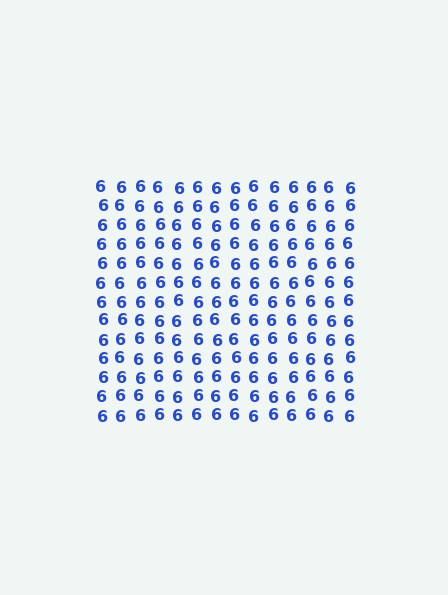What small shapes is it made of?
It is made of small digit 6's.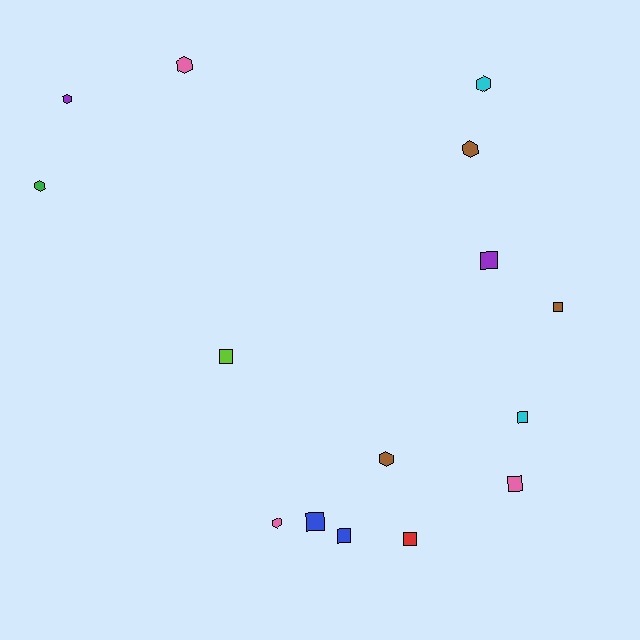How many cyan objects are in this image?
There are 2 cyan objects.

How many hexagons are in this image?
There are 7 hexagons.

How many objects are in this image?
There are 15 objects.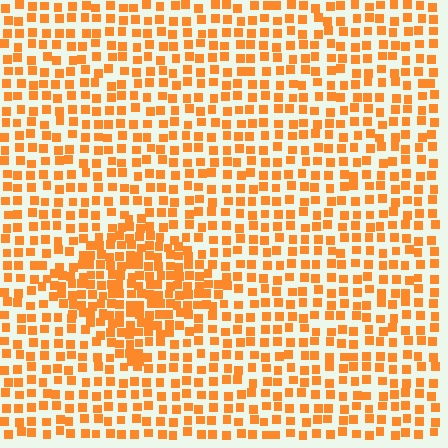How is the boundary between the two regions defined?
The boundary is defined by a change in element density (approximately 1.8x ratio). All elements are the same color, size, and shape.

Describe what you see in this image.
The image contains small orange elements arranged at two different densities. A diamond-shaped region is visible where the elements are more densely packed than the surrounding area.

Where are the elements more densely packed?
The elements are more densely packed inside the diamond boundary.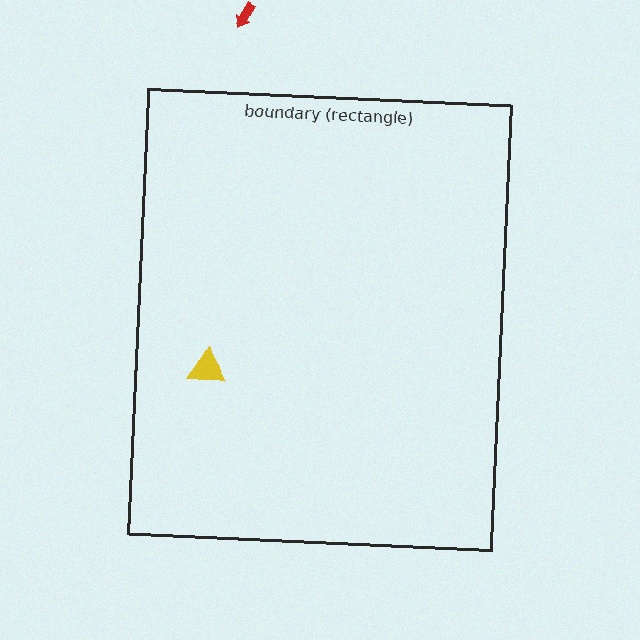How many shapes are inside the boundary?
1 inside, 1 outside.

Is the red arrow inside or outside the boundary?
Outside.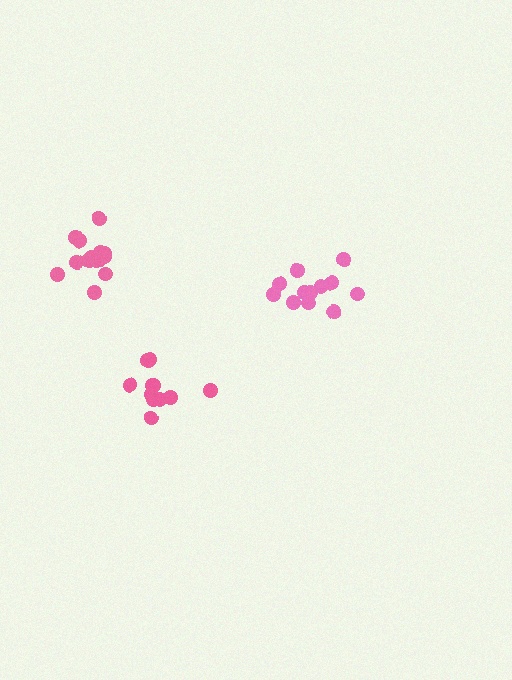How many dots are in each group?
Group 1: 12 dots, Group 2: 11 dots, Group 3: 14 dots (37 total).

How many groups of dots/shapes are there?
There are 3 groups.